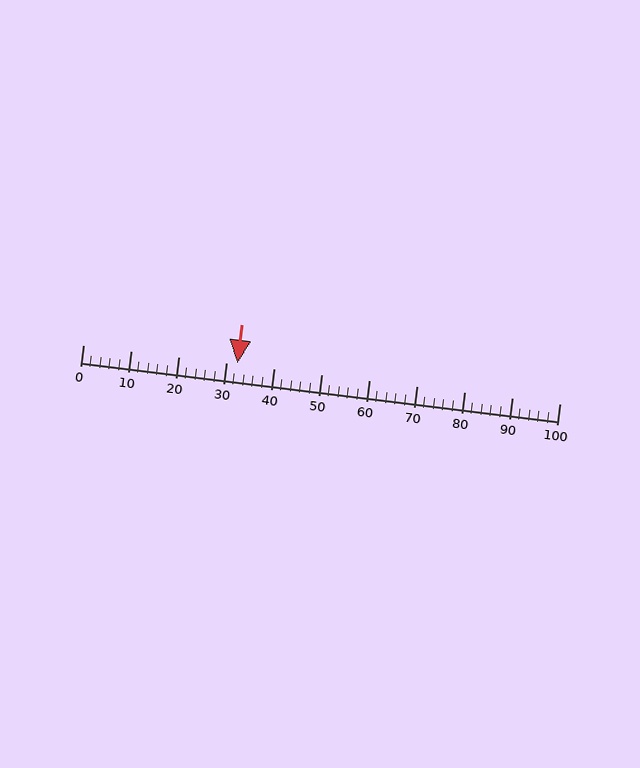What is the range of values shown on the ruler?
The ruler shows values from 0 to 100.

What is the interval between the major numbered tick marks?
The major tick marks are spaced 10 units apart.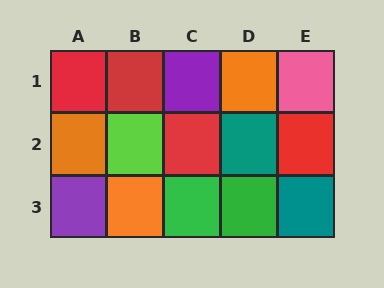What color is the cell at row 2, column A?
Orange.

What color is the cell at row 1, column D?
Orange.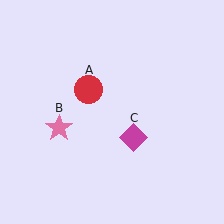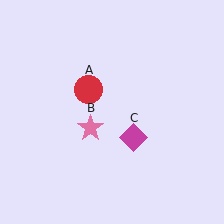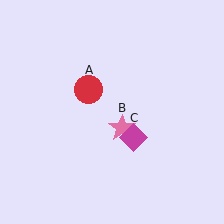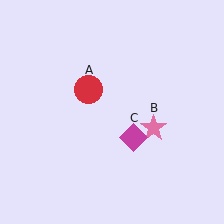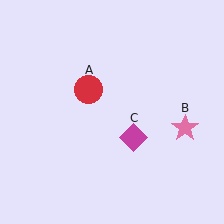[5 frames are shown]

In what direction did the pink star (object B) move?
The pink star (object B) moved right.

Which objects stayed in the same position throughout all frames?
Red circle (object A) and magenta diamond (object C) remained stationary.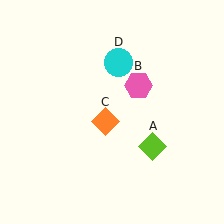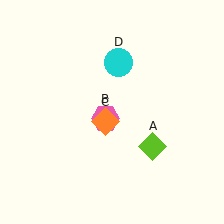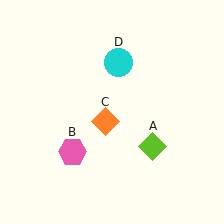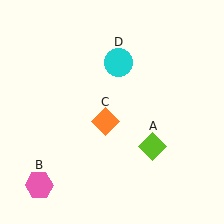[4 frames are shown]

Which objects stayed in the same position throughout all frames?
Lime diamond (object A) and orange diamond (object C) and cyan circle (object D) remained stationary.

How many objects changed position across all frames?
1 object changed position: pink hexagon (object B).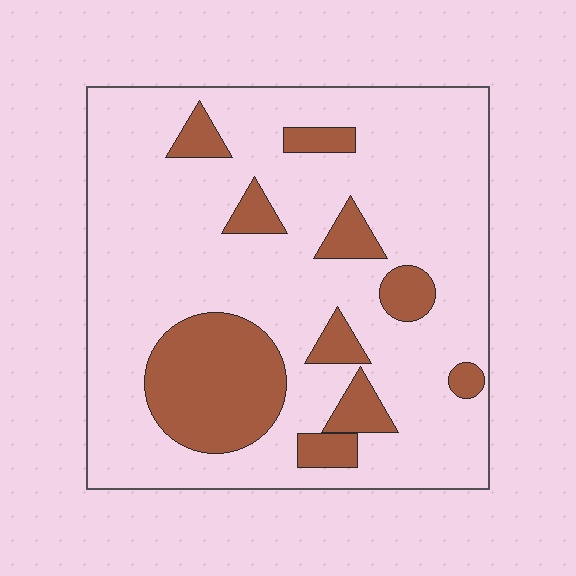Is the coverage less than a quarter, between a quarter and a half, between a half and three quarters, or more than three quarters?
Less than a quarter.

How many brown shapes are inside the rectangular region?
10.